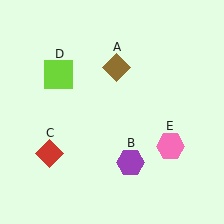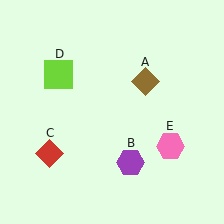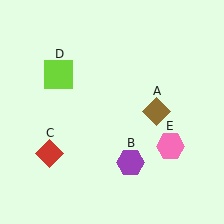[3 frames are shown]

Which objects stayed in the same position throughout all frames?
Purple hexagon (object B) and red diamond (object C) and lime square (object D) and pink hexagon (object E) remained stationary.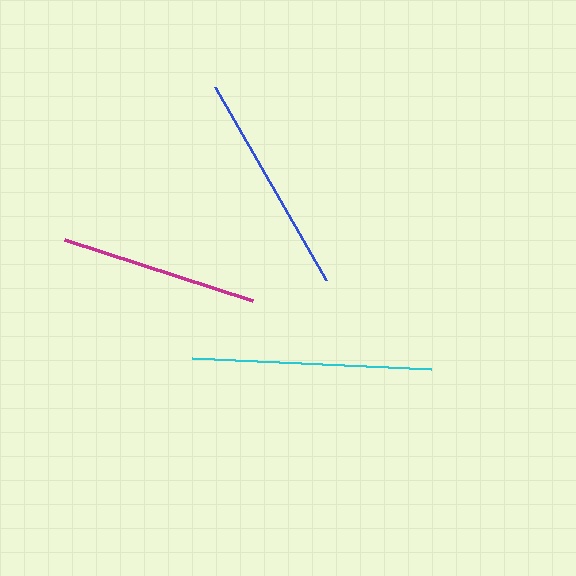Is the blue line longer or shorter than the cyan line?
The cyan line is longer than the blue line.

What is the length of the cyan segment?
The cyan segment is approximately 240 pixels long.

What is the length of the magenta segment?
The magenta segment is approximately 197 pixels long.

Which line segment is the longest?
The cyan line is the longest at approximately 240 pixels.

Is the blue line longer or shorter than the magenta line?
The blue line is longer than the magenta line.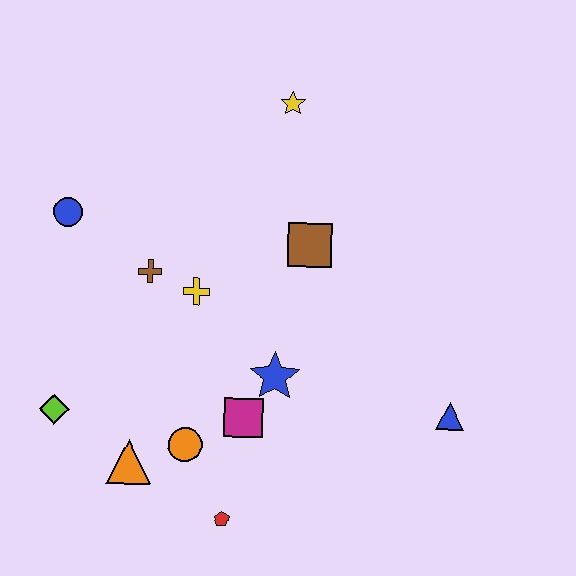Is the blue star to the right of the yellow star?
No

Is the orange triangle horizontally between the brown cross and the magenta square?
No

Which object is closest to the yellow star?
The brown square is closest to the yellow star.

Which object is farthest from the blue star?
The yellow star is farthest from the blue star.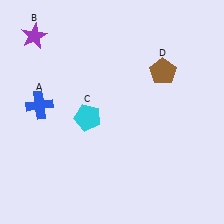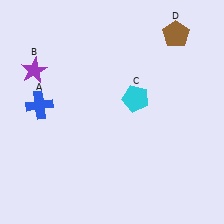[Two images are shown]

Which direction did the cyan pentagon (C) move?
The cyan pentagon (C) moved right.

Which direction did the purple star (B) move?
The purple star (B) moved down.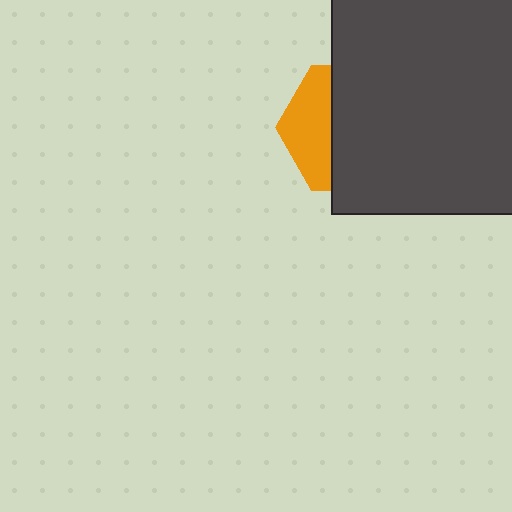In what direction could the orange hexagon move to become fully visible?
The orange hexagon could move left. That would shift it out from behind the dark gray square entirely.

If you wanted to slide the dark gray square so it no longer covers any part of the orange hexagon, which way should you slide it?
Slide it right — that is the most direct way to separate the two shapes.